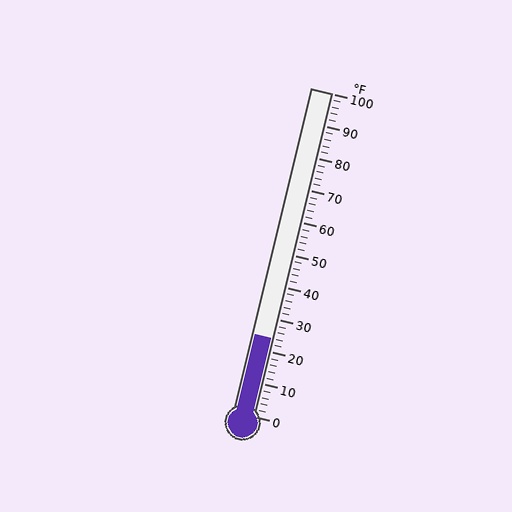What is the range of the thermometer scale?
The thermometer scale ranges from 0°F to 100°F.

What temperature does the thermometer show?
The thermometer shows approximately 24°F.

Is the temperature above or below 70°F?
The temperature is below 70°F.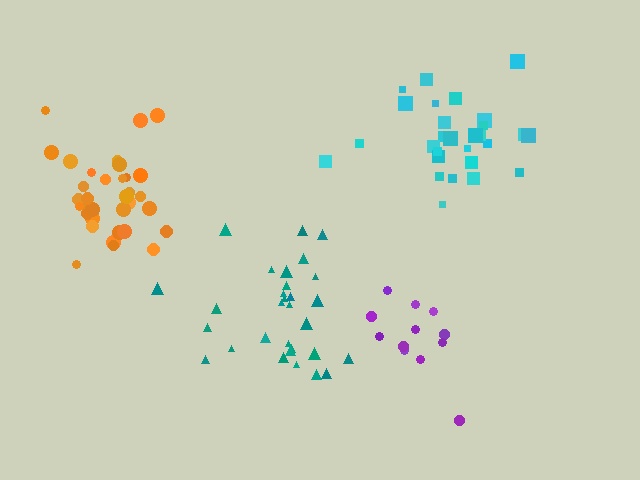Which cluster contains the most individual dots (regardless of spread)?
Orange (34).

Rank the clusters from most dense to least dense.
orange, teal, purple, cyan.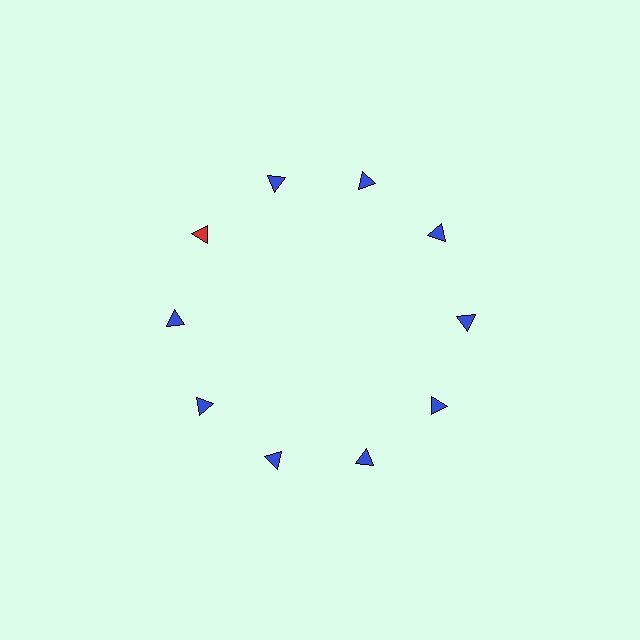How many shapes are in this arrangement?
There are 10 shapes arranged in a ring pattern.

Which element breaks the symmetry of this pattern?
The red triangle at roughly the 10 o'clock position breaks the symmetry. All other shapes are blue triangles.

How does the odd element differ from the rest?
It has a different color: red instead of blue.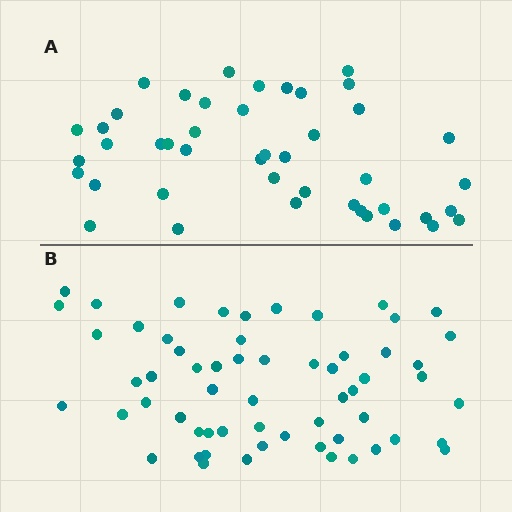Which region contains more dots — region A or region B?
Region B (the bottom region) has more dots.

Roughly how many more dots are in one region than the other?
Region B has approximately 15 more dots than region A.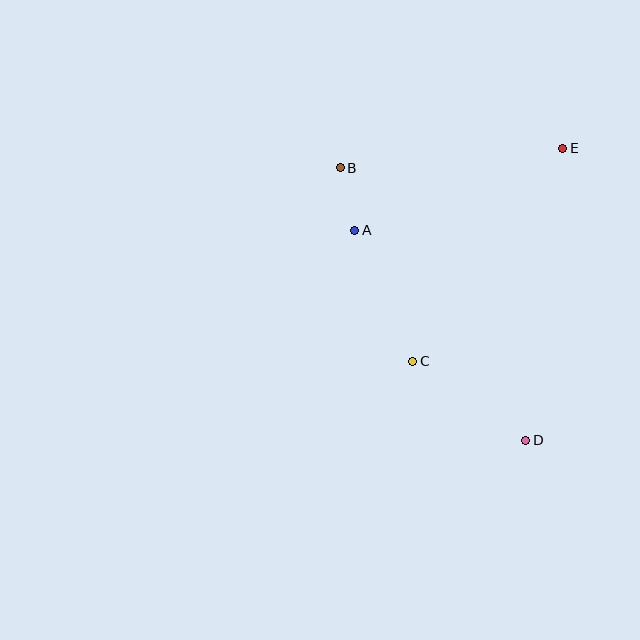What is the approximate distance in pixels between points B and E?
The distance between B and E is approximately 223 pixels.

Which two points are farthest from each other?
Points B and D are farthest from each other.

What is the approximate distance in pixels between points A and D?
The distance between A and D is approximately 270 pixels.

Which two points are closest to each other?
Points A and B are closest to each other.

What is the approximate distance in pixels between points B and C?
The distance between B and C is approximately 207 pixels.